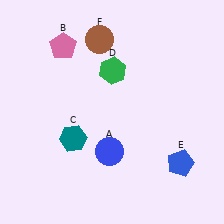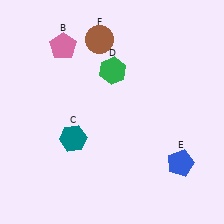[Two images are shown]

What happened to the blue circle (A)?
The blue circle (A) was removed in Image 2. It was in the bottom-left area of Image 1.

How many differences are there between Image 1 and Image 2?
There is 1 difference between the two images.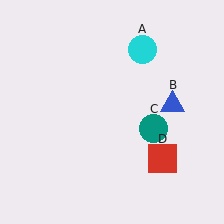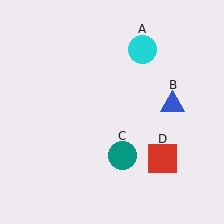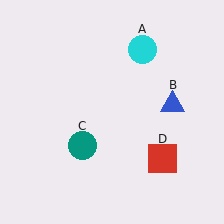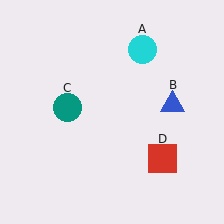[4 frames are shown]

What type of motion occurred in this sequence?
The teal circle (object C) rotated clockwise around the center of the scene.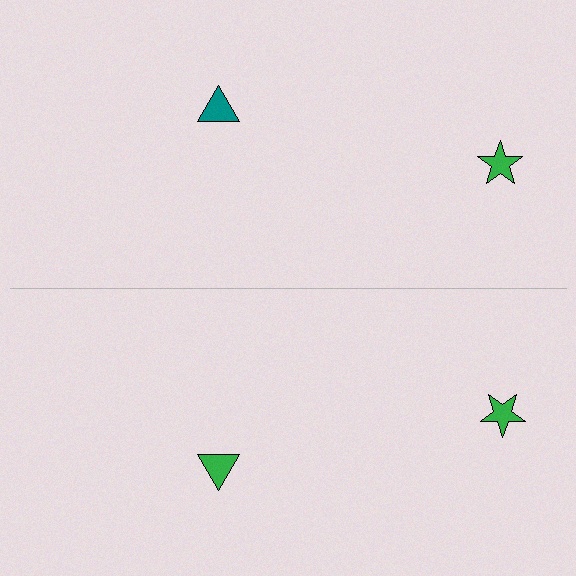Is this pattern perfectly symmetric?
No, the pattern is not perfectly symmetric. The green triangle on the bottom side breaks the symmetry — its mirror counterpart is teal.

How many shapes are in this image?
There are 4 shapes in this image.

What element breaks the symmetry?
The green triangle on the bottom side breaks the symmetry — its mirror counterpart is teal.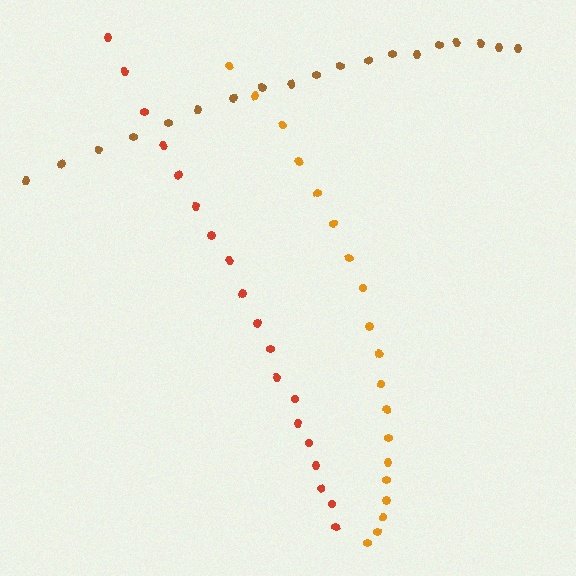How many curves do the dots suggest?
There are 3 distinct paths.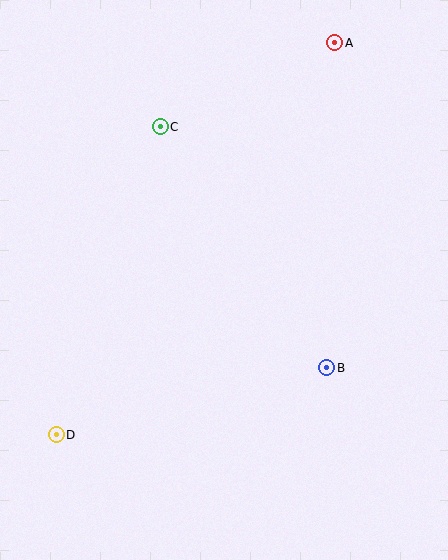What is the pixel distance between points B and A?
The distance between B and A is 325 pixels.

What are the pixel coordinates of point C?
Point C is at (160, 127).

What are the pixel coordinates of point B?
Point B is at (327, 368).